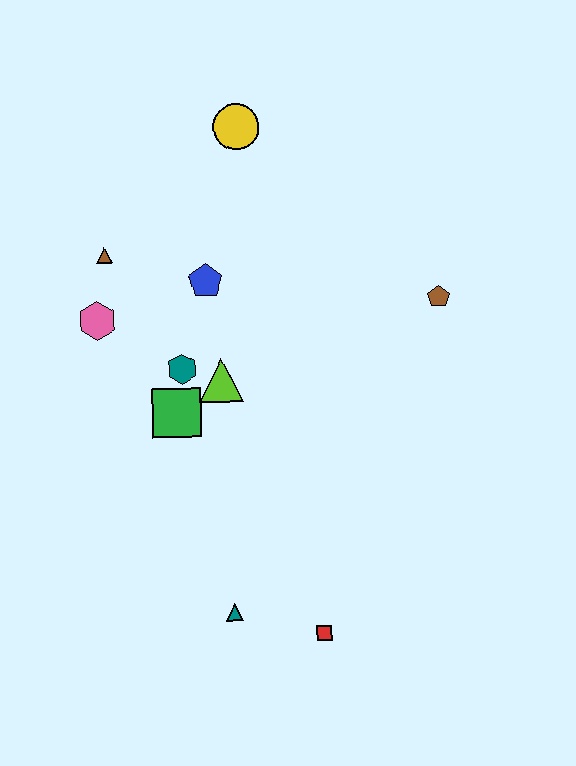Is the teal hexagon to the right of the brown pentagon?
No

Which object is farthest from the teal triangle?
The yellow circle is farthest from the teal triangle.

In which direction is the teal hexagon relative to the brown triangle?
The teal hexagon is below the brown triangle.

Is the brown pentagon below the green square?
No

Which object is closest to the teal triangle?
The red square is closest to the teal triangle.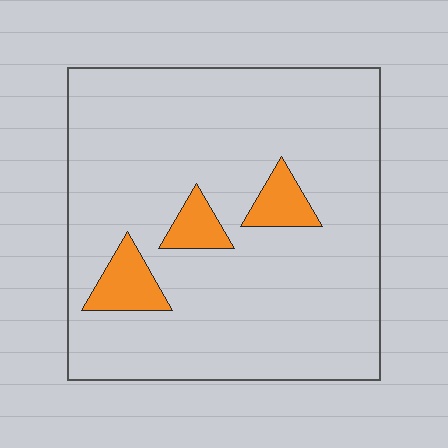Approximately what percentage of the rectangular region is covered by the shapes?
Approximately 10%.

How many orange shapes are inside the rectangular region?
3.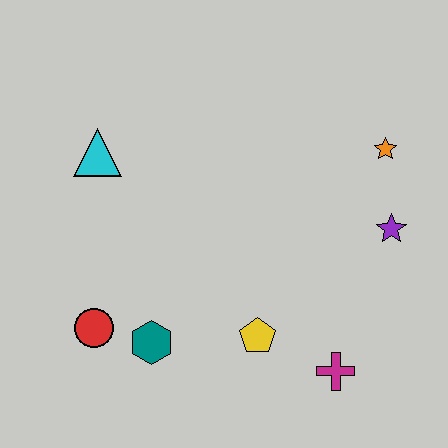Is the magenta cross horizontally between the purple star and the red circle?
Yes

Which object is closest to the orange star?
The purple star is closest to the orange star.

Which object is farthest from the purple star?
The red circle is farthest from the purple star.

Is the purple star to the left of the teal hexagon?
No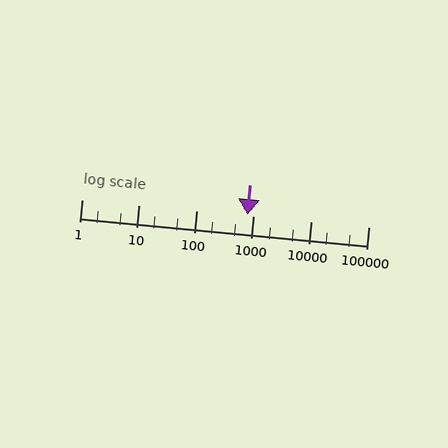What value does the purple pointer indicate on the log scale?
The pointer indicates approximately 770.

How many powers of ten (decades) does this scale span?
The scale spans 5 decades, from 1 to 100000.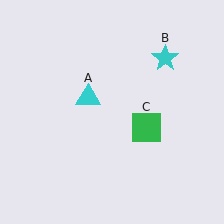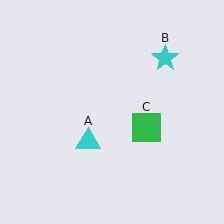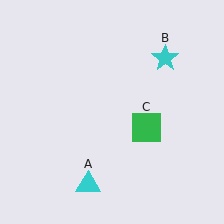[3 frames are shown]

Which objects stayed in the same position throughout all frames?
Cyan star (object B) and green square (object C) remained stationary.